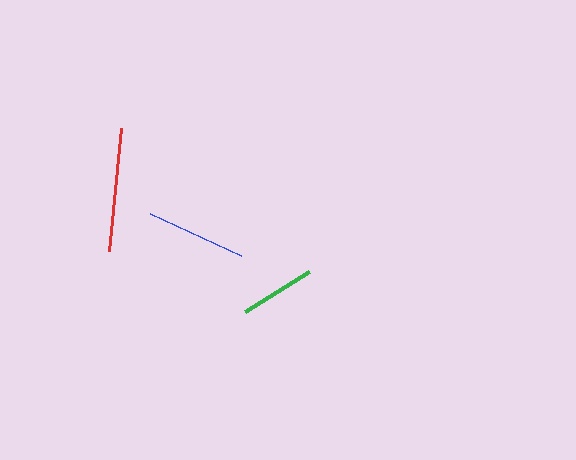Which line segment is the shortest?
The green line is the shortest at approximately 75 pixels.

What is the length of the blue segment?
The blue segment is approximately 101 pixels long.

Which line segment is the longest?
The red line is the longest at approximately 123 pixels.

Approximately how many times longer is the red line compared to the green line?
The red line is approximately 1.6 times the length of the green line.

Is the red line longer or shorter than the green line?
The red line is longer than the green line.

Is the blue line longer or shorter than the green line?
The blue line is longer than the green line.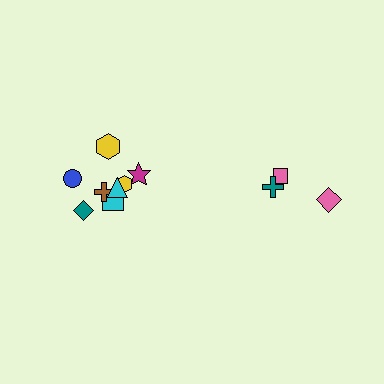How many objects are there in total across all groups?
There are 11 objects.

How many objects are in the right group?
There are 3 objects.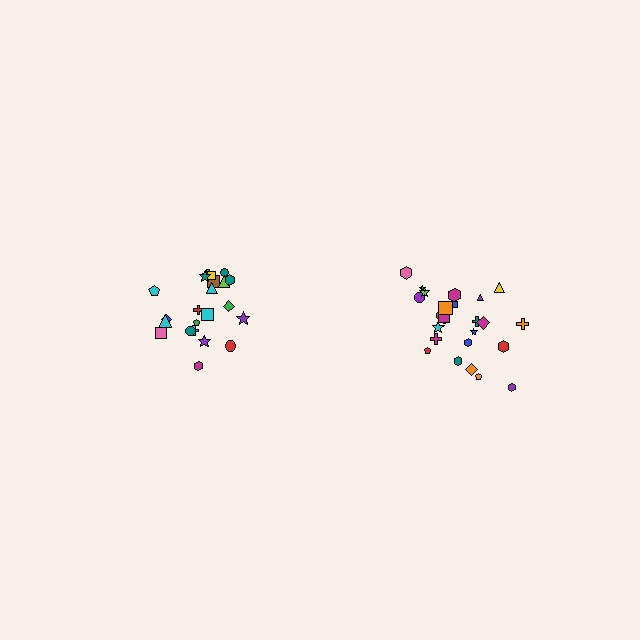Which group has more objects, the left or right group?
The right group.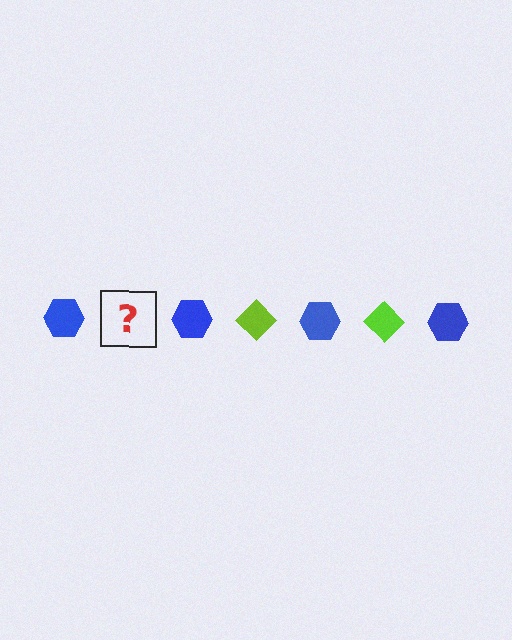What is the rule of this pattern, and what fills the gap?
The rule is that the pattern alternates between blue hexagon and lime diamond. The gap should be filled with a lime diamond.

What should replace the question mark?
The question mark should be replaced with a lime diamond.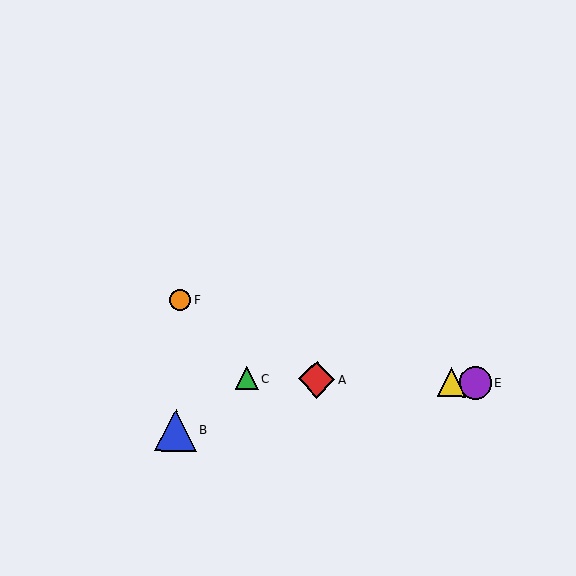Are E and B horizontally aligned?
No, E is at y≈383 and B is at y≈430.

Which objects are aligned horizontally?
Objects A, C, D, E are aligned horizontally.